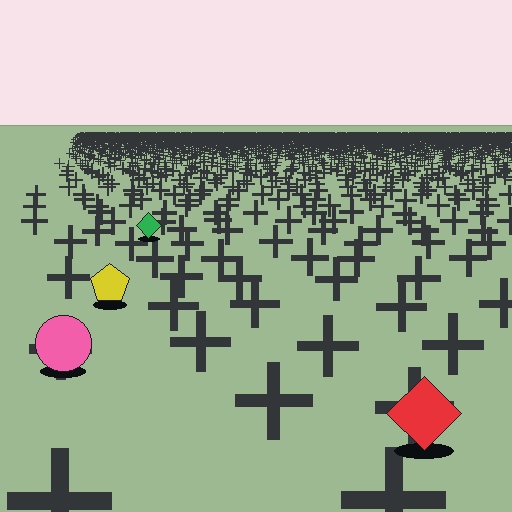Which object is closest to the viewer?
The red diamond is closest. The texture marks near it are larger and more spread out.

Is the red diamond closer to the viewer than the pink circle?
Yes. The red diamond is closer — you can tell from the texture gradient: the ground texture is coarser near it.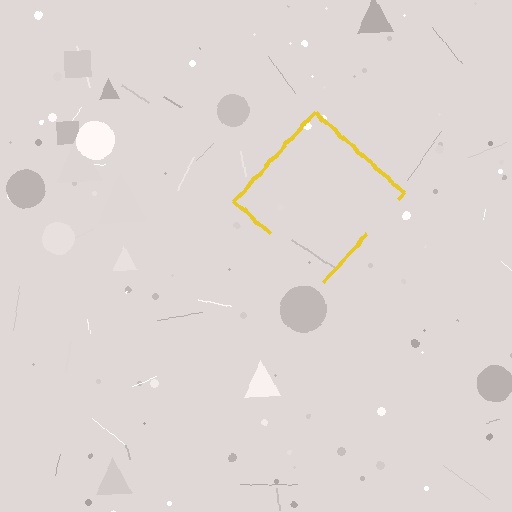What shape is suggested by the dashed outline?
The dashed outline suggests a diamond.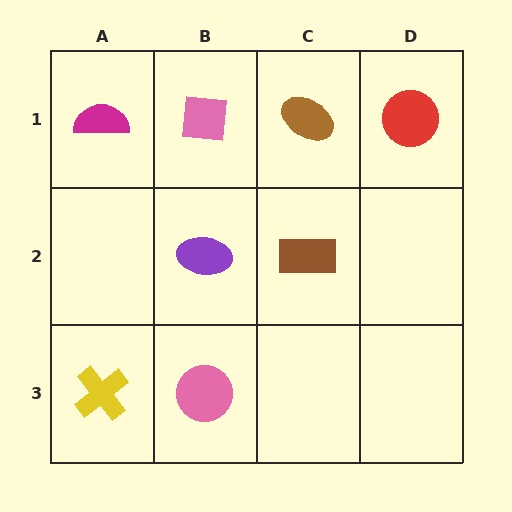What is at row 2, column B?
A purple ellipse.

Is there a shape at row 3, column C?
No, that cell is empty.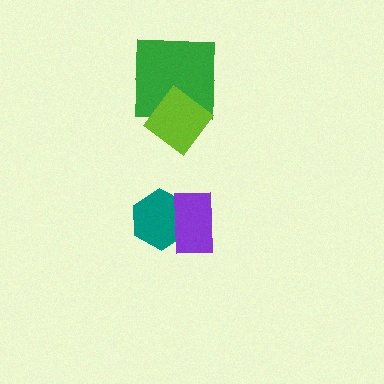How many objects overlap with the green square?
1 object overlaps with the green square.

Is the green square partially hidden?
Yes, it is partially covered by another shape.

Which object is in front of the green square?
The lime diamond is in front of the green square.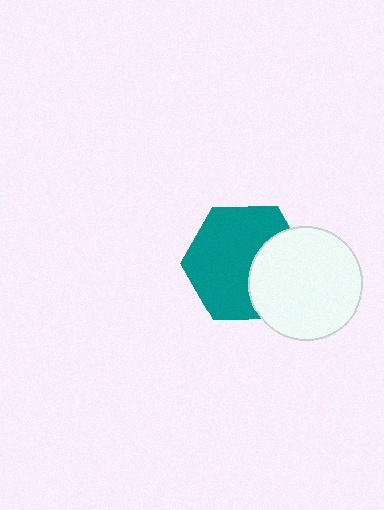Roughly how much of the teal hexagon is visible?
Most of it is visible (roughly 67%).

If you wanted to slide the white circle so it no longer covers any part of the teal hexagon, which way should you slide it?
Slide it right — that is the most direct way to separate the two shapes.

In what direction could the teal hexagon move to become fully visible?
The teal hexagon could move left. That would shift it out from behind the white circle entirely.